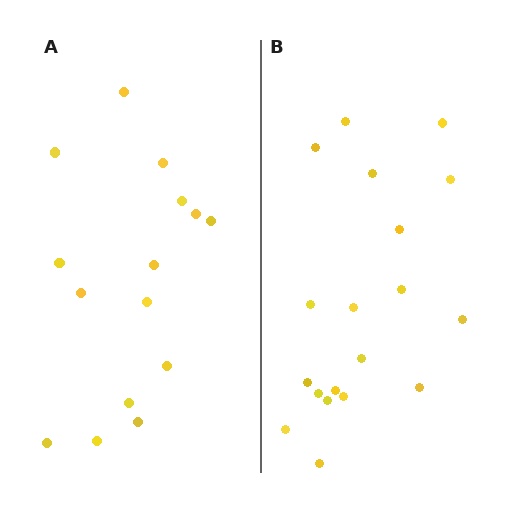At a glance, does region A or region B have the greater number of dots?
Region B (the right region) has more dots.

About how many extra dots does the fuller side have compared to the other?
Region B has about 4 more dots than region A.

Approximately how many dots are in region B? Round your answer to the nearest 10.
About 20 dots. (The exact count is 19, which rounds to 20.)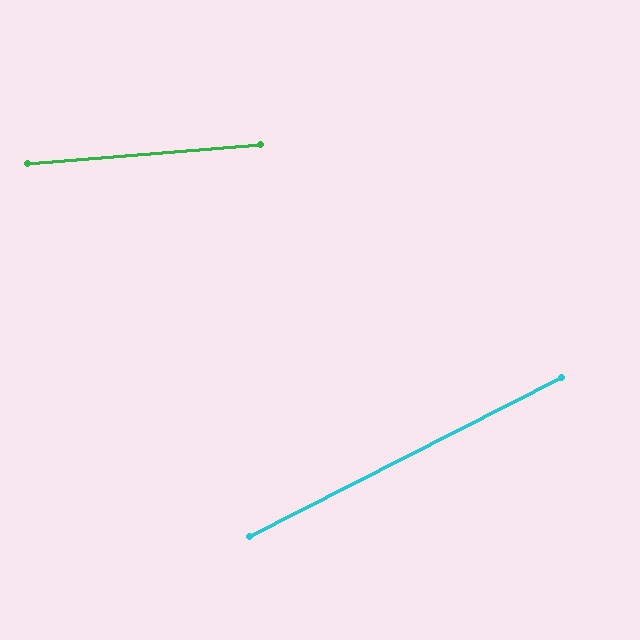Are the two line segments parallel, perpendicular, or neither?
Neither parallel nor perpendicular — they differ by about 22°.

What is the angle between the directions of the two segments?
Approximately 22 degrees.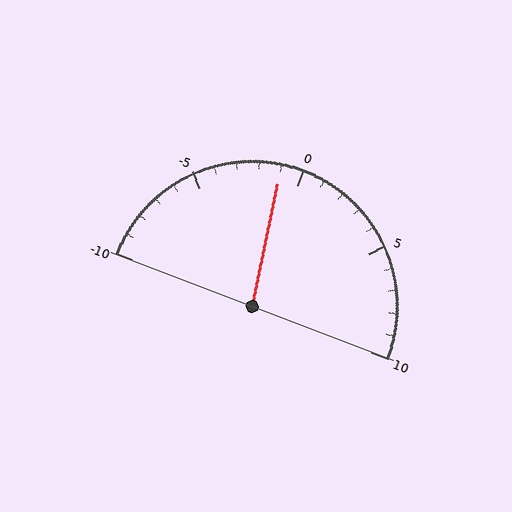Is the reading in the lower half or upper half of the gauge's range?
The reading is in the lower half of the range (-10 to 10).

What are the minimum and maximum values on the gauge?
The gauge ranges from -10 to 10.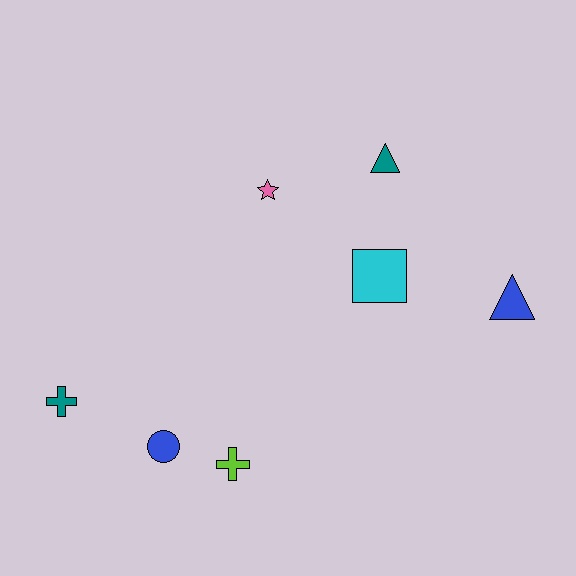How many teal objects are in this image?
There are 2 teal objects.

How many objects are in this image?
There are 7 objects.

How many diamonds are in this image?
There are no diamonds.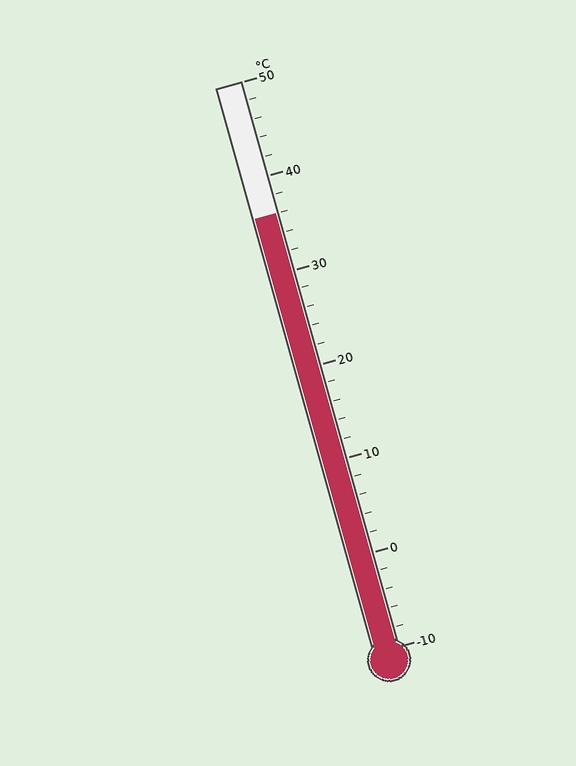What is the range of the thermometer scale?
The thermometer scale ranges from -10°C to 50°C.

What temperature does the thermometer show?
The thermometer shows approximately 36°C.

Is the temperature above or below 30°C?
The temperature is above 30°C.